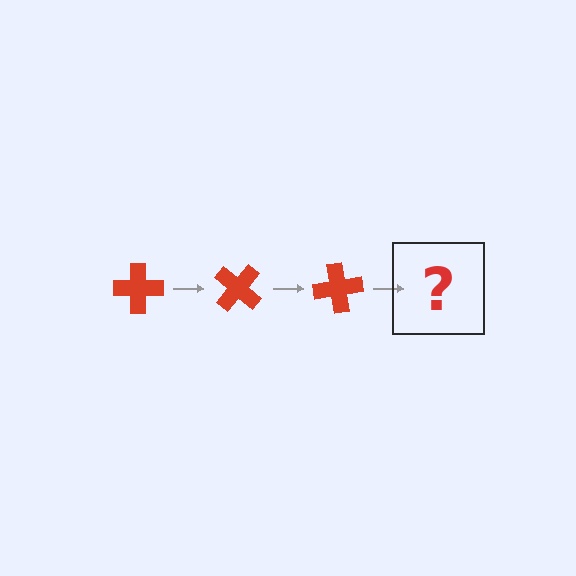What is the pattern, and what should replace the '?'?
The pattern is that the cross rotates 40 degrees each step. The '?' should be a red cross rotated 120 degrees.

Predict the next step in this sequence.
The next step is a red cross rotated 120 degrees.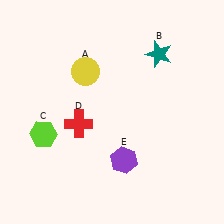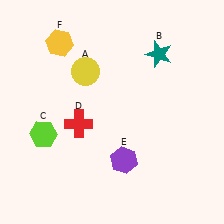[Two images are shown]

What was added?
A yellow hexagon (F) was added in Image 2.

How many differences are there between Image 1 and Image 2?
There is 1 difference between the two images.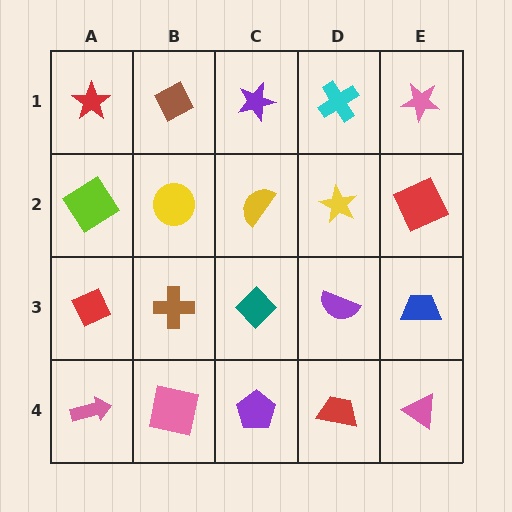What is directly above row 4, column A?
A red diamond.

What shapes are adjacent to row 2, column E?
A pink star (row 1, column E), a blue trapezoid (row 3, column E), a yellow star (row 2, column D).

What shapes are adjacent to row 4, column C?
A teal diamond (row 3, column C), a pink square (row 4, column B), a red trapezoid (row 4, column D).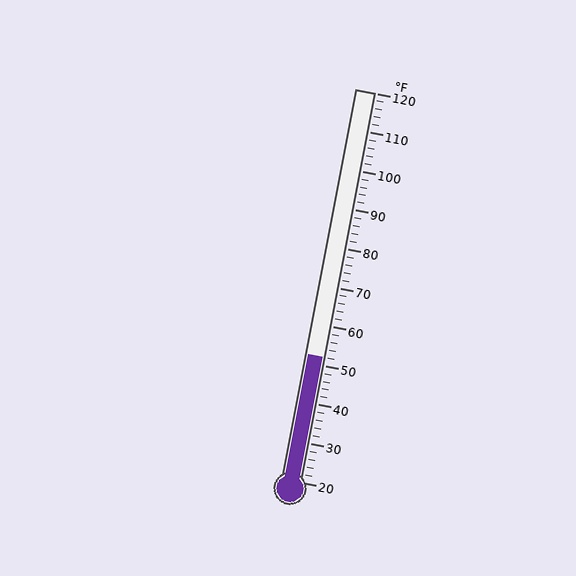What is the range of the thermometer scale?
The thermometer scale ranges from 20°F to 120°F.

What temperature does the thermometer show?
The thermometer shows approximately 52°F.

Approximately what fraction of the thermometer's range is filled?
The thermometer is filled to approximately 30% of its range.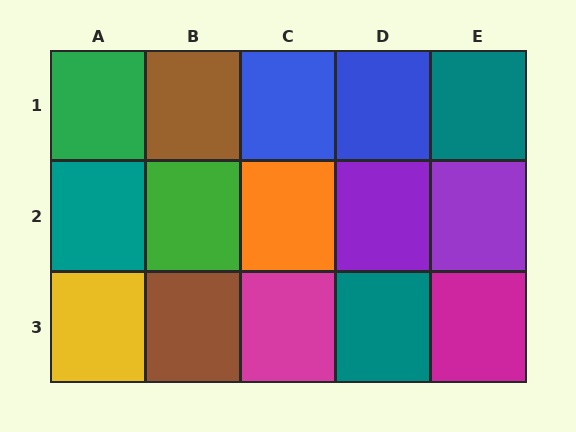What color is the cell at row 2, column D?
Purple.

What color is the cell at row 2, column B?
Green.